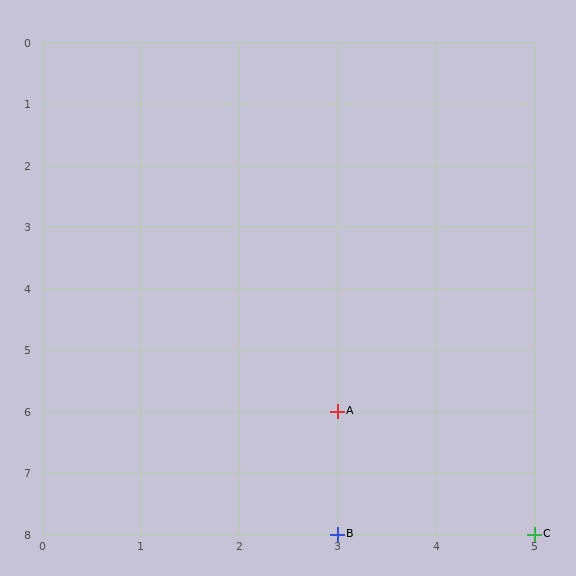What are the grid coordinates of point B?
Point B is at grid coordinates (3, 8).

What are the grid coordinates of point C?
Point C is at grid coordinates (5, 8).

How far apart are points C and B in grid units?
Points C and B are 2 columns apart.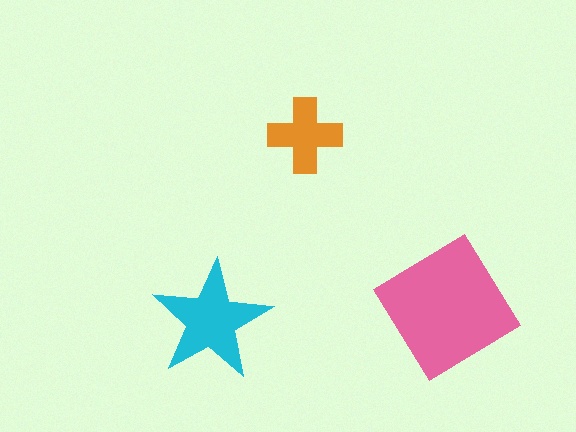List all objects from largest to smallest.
The pink diamond, the cyan star, the orange cross.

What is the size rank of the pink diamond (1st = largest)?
1st.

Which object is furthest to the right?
The pink diamond is rightmost.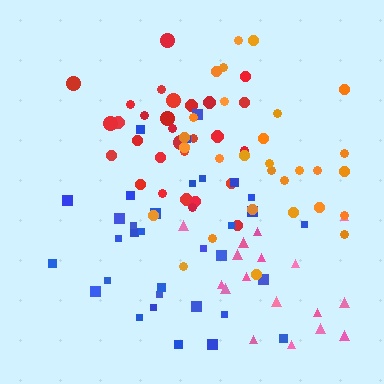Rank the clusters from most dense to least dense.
red, orange, pink, blue.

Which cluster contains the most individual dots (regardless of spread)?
Blue (33).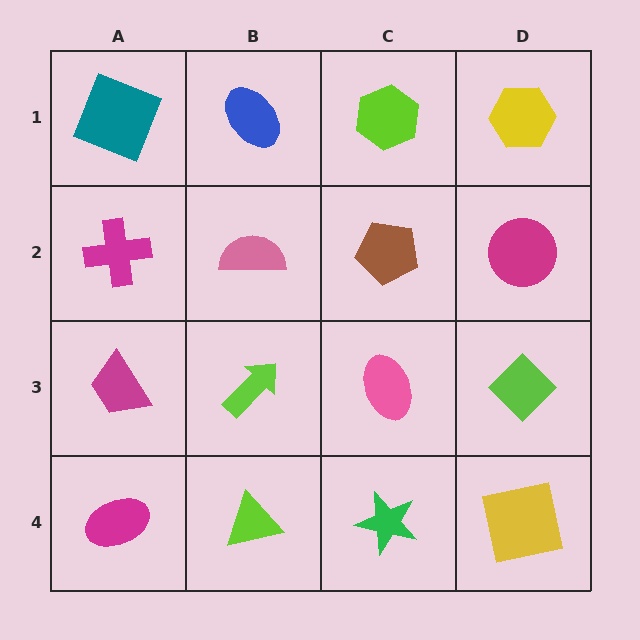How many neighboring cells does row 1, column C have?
3.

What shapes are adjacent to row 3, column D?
A magenta circle (row 2, column D), a yellow square (row 4, column D), a pink ellipse (row 3, column C).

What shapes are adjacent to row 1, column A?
A magenta cross (row 2, column A), a blue ellipse (row 1, column B).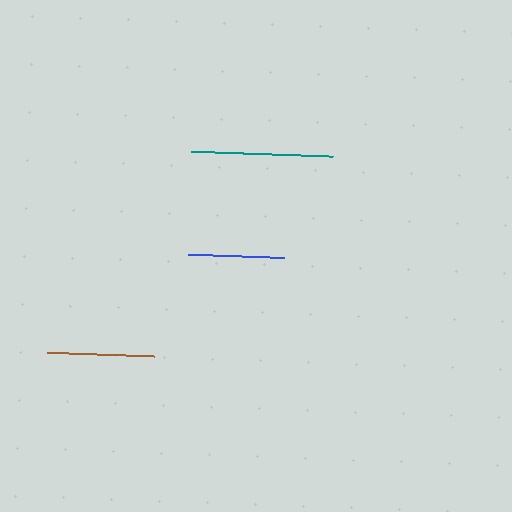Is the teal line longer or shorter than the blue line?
The teal line is longer than the blue line.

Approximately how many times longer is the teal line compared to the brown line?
The teal line is approximately 1.3 times the length of the brown line.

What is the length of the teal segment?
The teal segment is approximately 142 pixels long.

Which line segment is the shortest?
The blue line is the shortest at approximately 96 pixels.